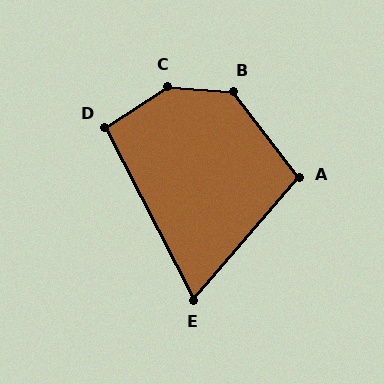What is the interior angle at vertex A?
Approximately 101 degrees (obtuse).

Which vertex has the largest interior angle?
C, at approximately 142 degrees.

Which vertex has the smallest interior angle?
E, at approximately 68 degrees.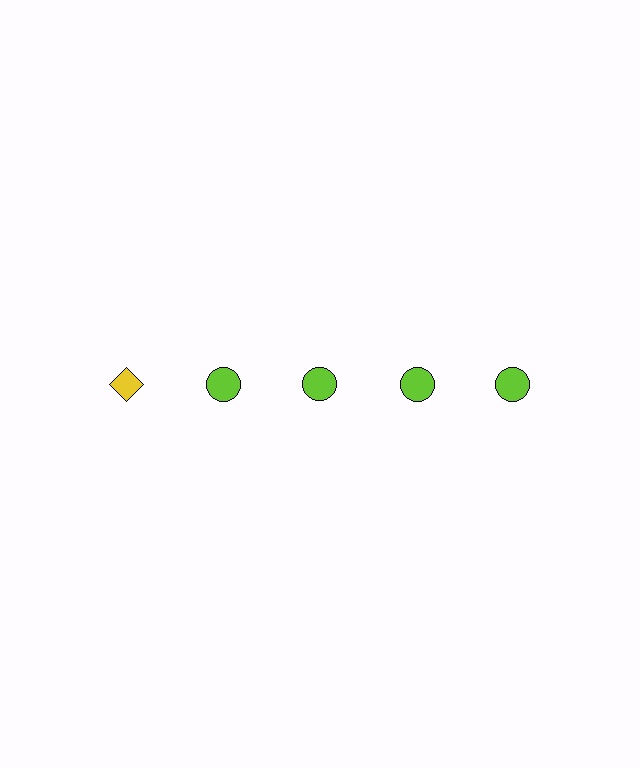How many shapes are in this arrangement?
There are 5 shapes arranged in a grid pattern.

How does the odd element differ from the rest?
It differs in both color (yellow instead of lime) and shape (diamond instead of circle).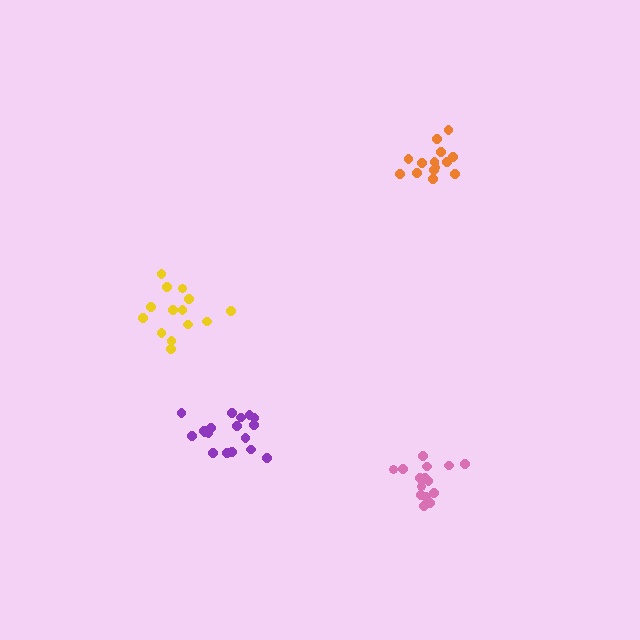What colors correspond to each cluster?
The clusters are colored: purple, yellow, orange, pink.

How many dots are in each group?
Group 1: 18 dots, Group 2: 14 dots, Group 3: 14 dots, Group 4: 15 dots (61 total).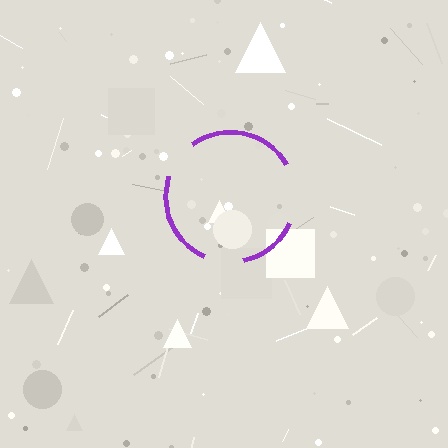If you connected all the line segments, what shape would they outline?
They would outline a circle.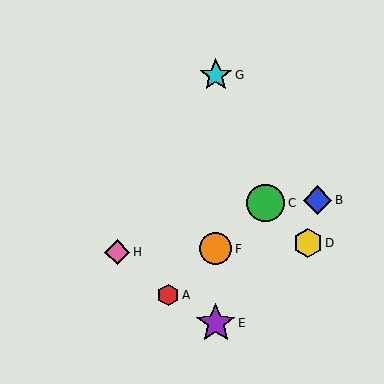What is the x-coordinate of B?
Object B is at x≈317.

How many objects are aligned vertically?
3 objects (E, F, G) are aligned vertically.